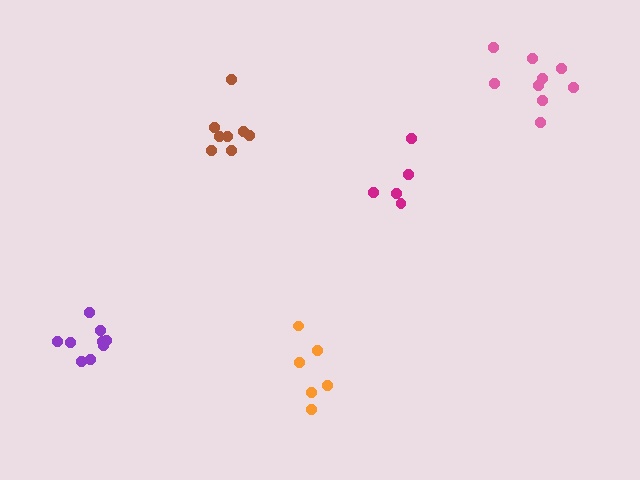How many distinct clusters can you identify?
There are 5 distinct clusters.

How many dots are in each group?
Group 1: 6 dots, Group 2: 8 dots, Group 3: 9 dots, Group 4: 5 dots, Group 5: 9 dots (37 total).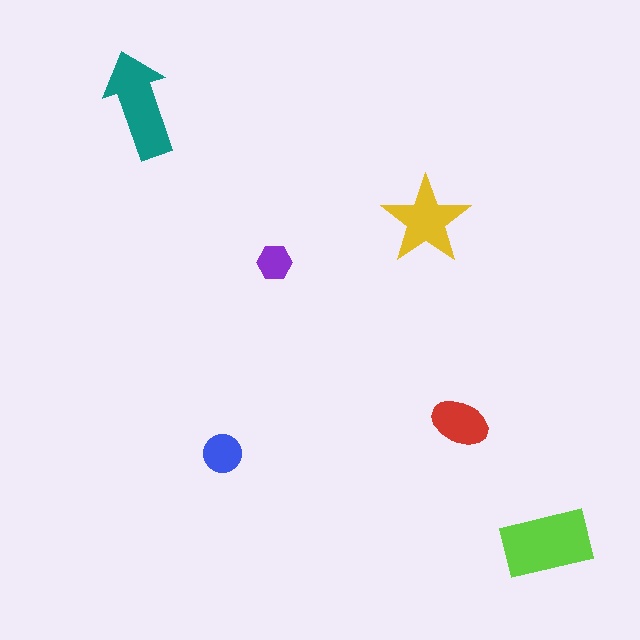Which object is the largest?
The lime rectangle.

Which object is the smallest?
The purple hexagon.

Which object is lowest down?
The lime rectangle is bottommost.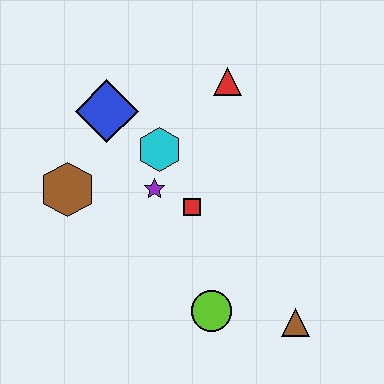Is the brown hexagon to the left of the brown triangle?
Yes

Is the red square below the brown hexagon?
Yes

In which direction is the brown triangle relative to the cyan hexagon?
The brown triangle is below the cyan hexagon.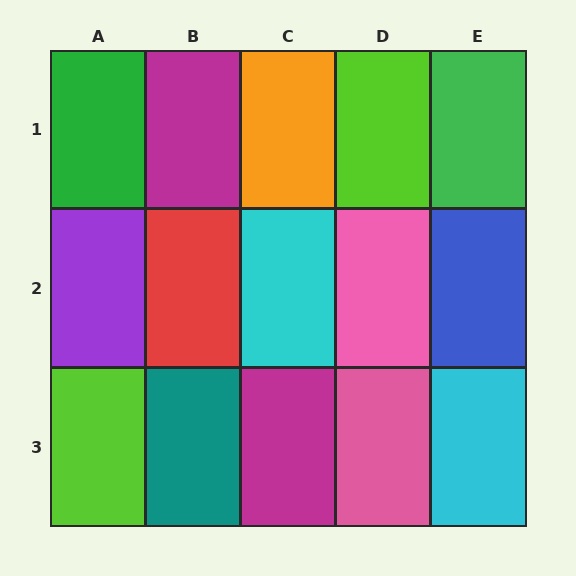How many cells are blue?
1 cell is blue.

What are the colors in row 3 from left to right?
Lime, teal, magenta, pink, cyan.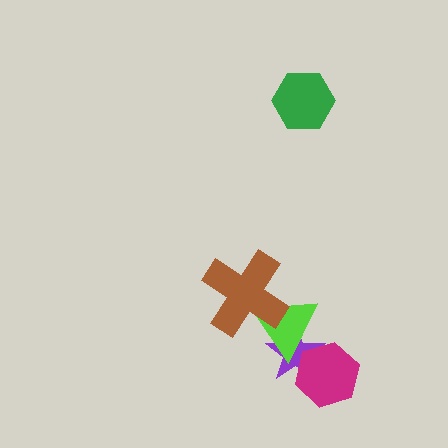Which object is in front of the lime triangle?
The brown cross is in front of the lime triangle.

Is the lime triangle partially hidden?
Yes, it is partially covered by another shape.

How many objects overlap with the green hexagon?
0 objects overlap with the green hexagon.